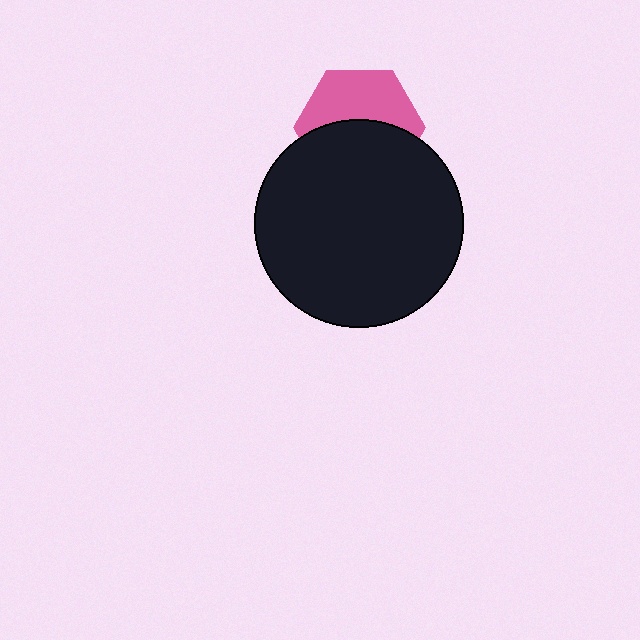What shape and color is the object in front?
The object in front is a black circle.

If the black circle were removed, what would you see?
You would see the complete pink hexagon.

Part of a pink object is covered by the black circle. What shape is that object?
It is a hexagon.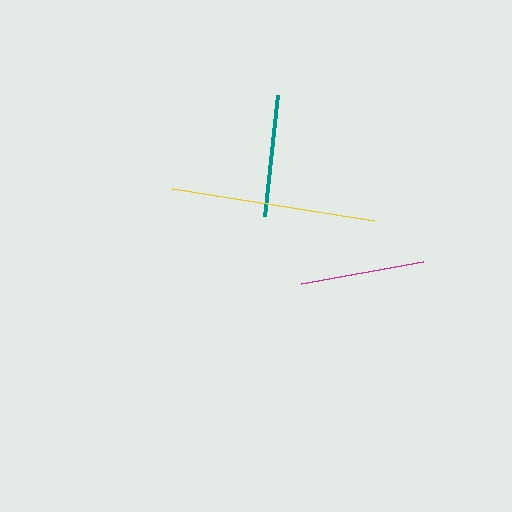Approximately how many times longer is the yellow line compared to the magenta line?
The yellow line is approximately 1.6 times the length of the magenta line.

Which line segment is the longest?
The yellow line is the longest at approximately 204 pixels.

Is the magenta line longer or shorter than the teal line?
The magenta line is longer than the teal line.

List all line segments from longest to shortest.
From longest to shortest: yellow, magenta, teal.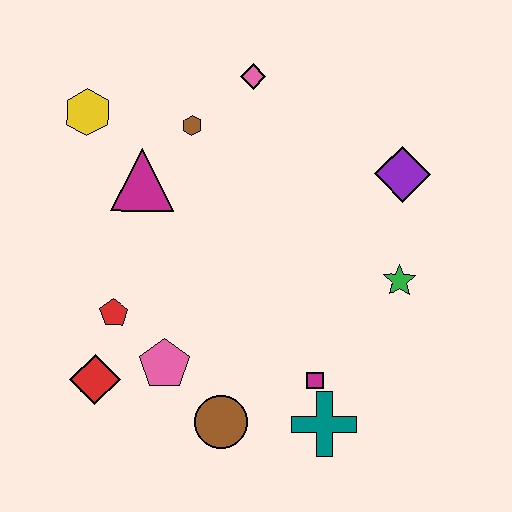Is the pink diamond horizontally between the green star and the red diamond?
Yes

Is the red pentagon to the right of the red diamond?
Yes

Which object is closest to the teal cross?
The magenta square is closest to the teal cross.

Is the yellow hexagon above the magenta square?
Yes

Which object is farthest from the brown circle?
The pink diamond is farthest from the brown circle.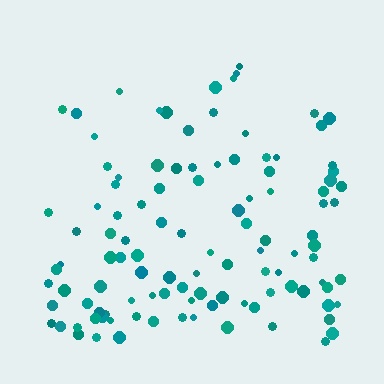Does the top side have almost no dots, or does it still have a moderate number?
Still a moderate number, just noticeably fewer than the bottom.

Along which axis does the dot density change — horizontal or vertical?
Vertical.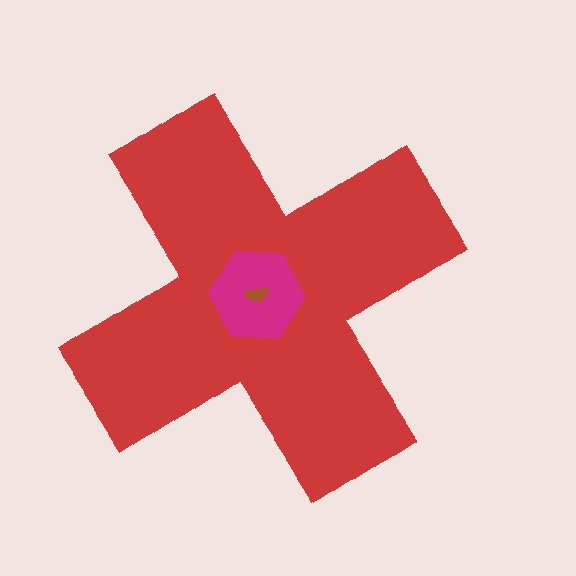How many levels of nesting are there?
3.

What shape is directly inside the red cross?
The magenta hexagon.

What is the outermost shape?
The red cross.